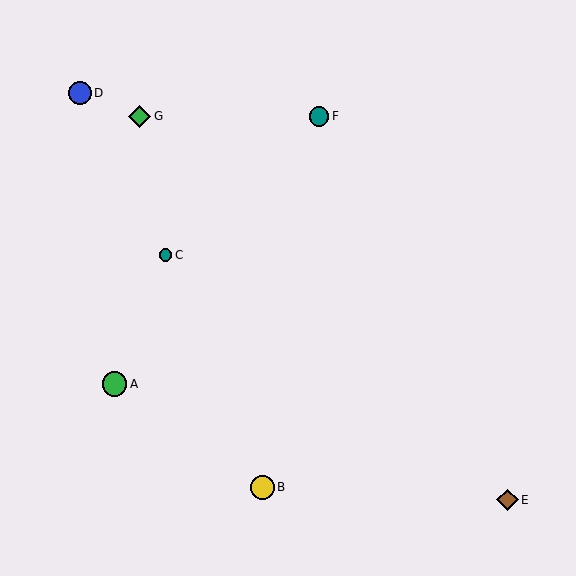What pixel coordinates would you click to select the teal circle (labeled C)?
Click at (165, 255) to select the teal circle C.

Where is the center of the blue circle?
The center of the blue circle is at (80, 93).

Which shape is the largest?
The green circle (labeled A) is the largest.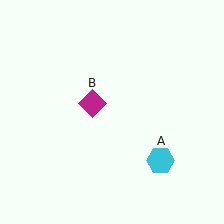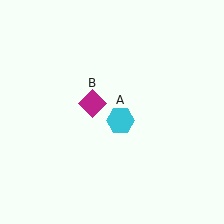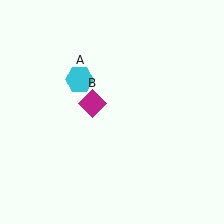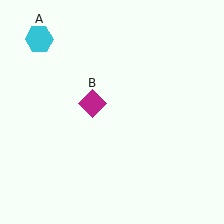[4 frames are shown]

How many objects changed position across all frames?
1 object changed position: cyan hexagon (object A).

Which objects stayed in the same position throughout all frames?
Magenta diamond (object B) remained stationary.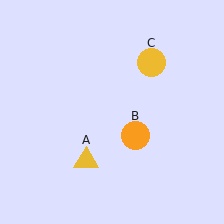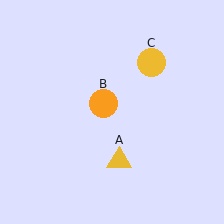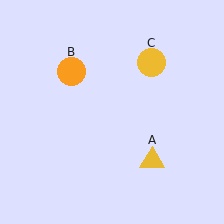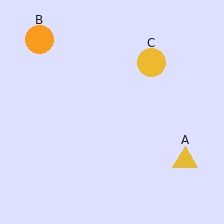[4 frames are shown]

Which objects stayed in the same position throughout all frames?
Yellow circle (object C) remained stationary.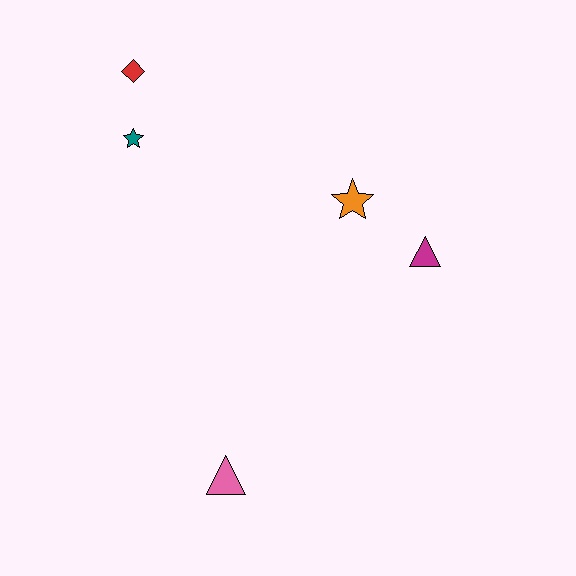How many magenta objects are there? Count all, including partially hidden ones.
There is 1 magenta object.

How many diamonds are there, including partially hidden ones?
There is 1 diamond.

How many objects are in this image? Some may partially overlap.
There are 5 objects.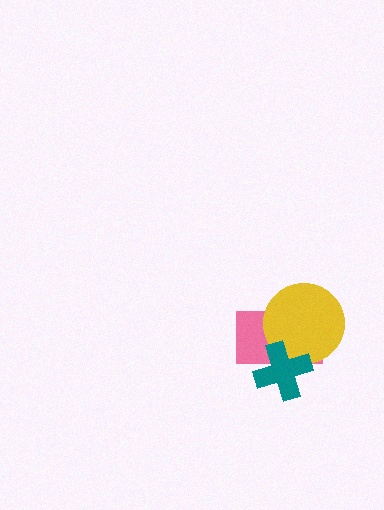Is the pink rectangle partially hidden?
Yes, it is partially covered by another shape.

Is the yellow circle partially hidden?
Yes, it is partially covered by another shape.